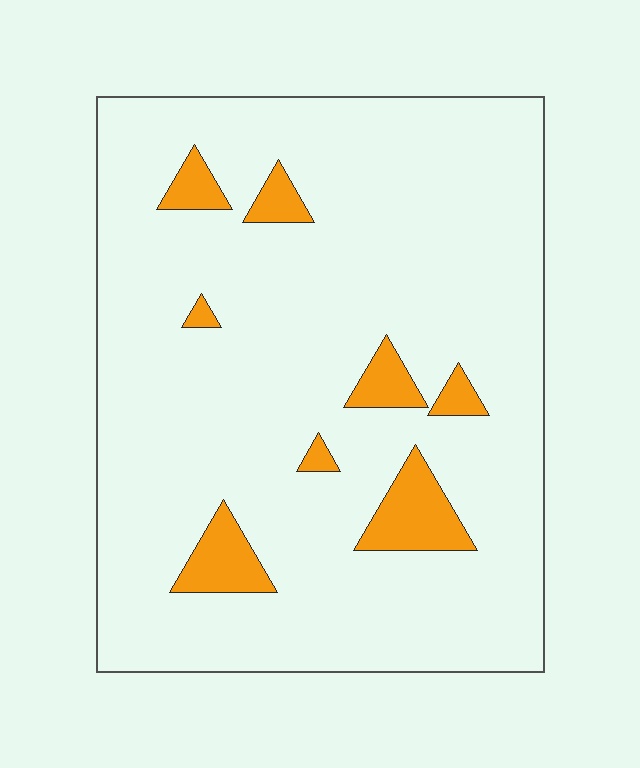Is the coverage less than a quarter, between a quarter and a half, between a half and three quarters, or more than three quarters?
Less than a quarter.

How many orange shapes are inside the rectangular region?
8.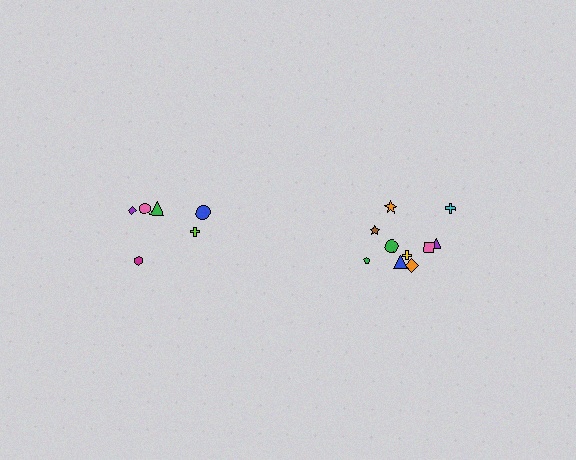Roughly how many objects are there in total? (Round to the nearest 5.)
Roughly 15 objects in total.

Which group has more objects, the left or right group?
The right group.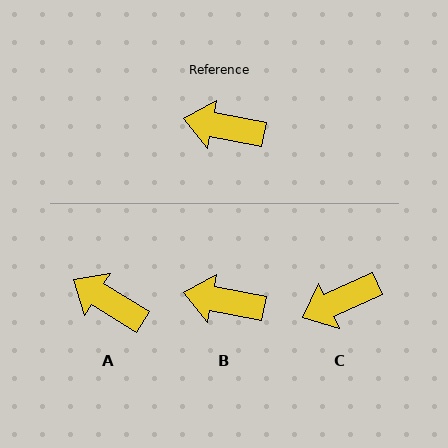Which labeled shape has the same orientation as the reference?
B.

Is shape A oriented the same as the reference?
No, it is off by about 21 degrees.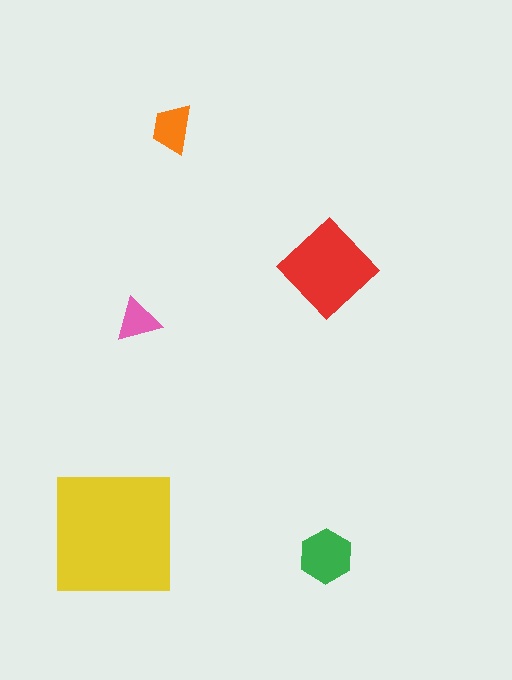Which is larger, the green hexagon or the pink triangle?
The green hexagon.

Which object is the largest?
The yellow square.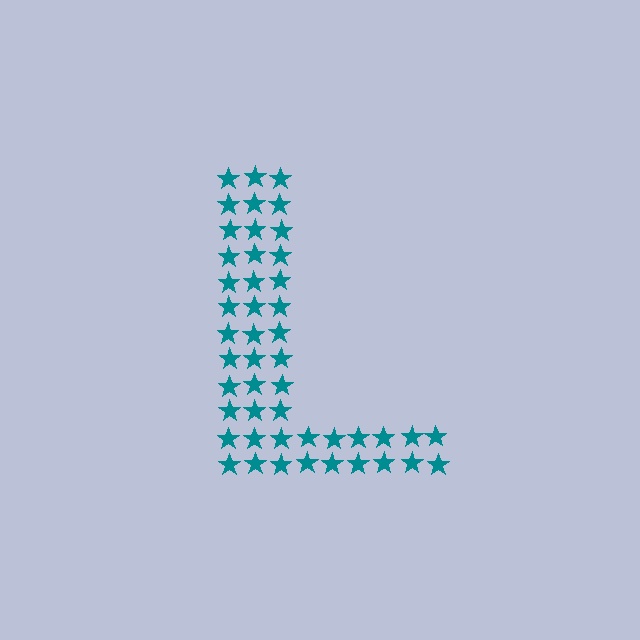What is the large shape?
The large shape is the letter L.